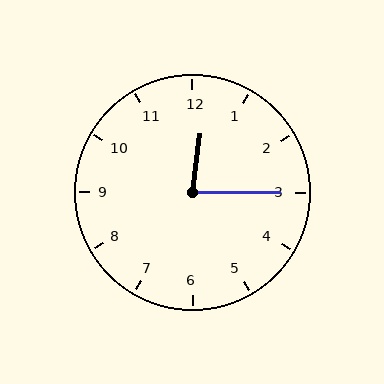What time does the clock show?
12:15.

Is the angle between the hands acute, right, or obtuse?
It is acute.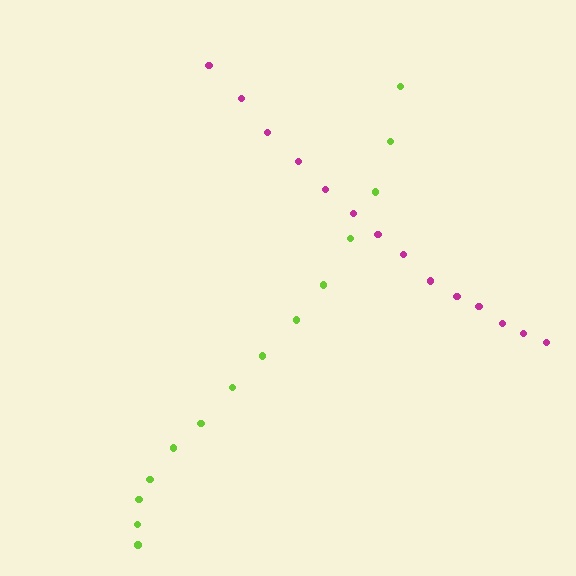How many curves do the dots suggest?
There are 2 distinct paths.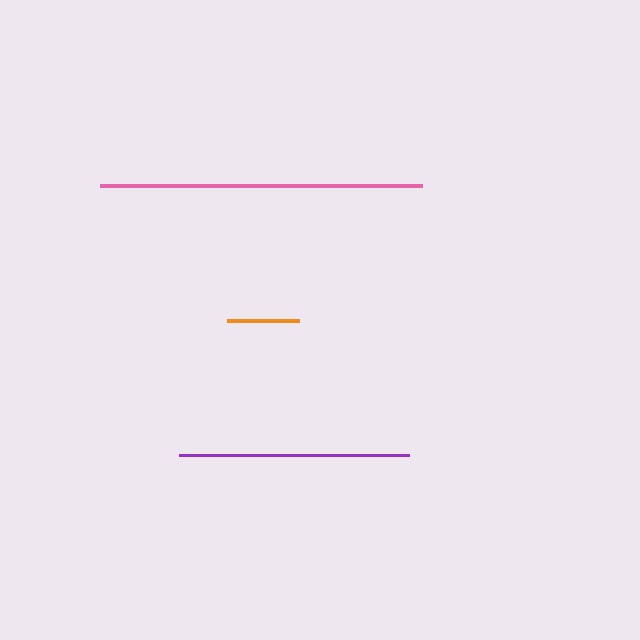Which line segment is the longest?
The pink line is the longest at approximately 322 pixels.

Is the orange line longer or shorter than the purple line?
The purple line is longer than the orange line.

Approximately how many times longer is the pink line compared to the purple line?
The pink line is approximately 1.4 times the length of the purple line.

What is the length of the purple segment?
The purple segment is approximately 230 pixels long.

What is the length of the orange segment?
The orange segment is approximately 72 pixels long.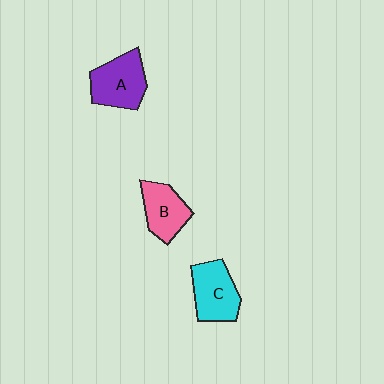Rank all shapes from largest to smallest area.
From largest to smallest: A (purple), C (cyan), B (pink).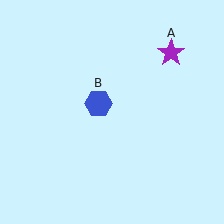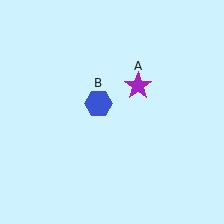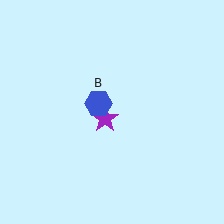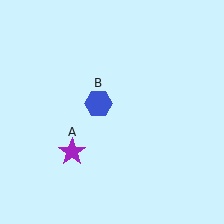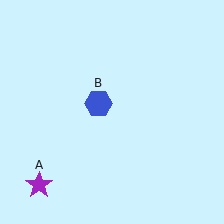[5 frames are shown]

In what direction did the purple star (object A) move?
The purple star (object A) moved down and to the left.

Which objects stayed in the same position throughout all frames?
Blue hexagon (object B) remained stationary.